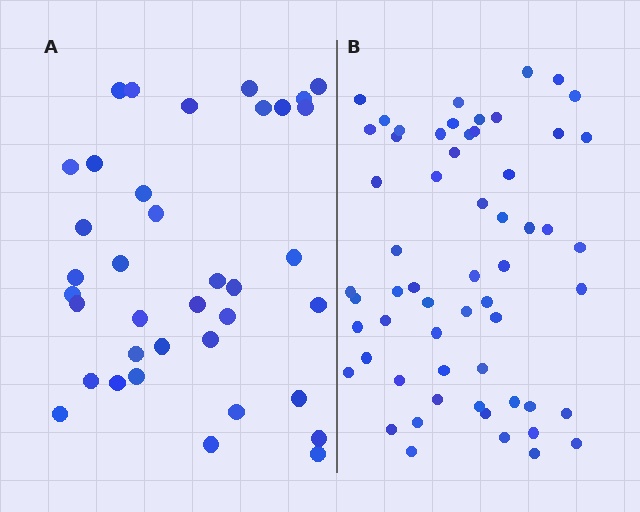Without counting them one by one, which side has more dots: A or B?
Region B (the right region) has more dots.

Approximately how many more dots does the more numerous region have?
Region B has approximately 20 more dots than region A.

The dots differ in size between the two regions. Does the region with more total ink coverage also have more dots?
No. Region A has more total ink coverage because its dots are larger, but region B actually contains more individual dots. Total area can be misleading — the number of items is what matters here.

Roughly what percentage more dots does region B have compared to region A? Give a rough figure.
About 60% more.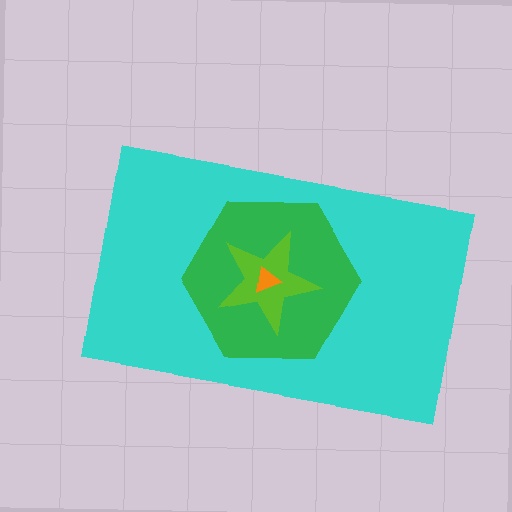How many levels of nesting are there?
4.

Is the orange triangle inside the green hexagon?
Yes.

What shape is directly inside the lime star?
The orange triangle.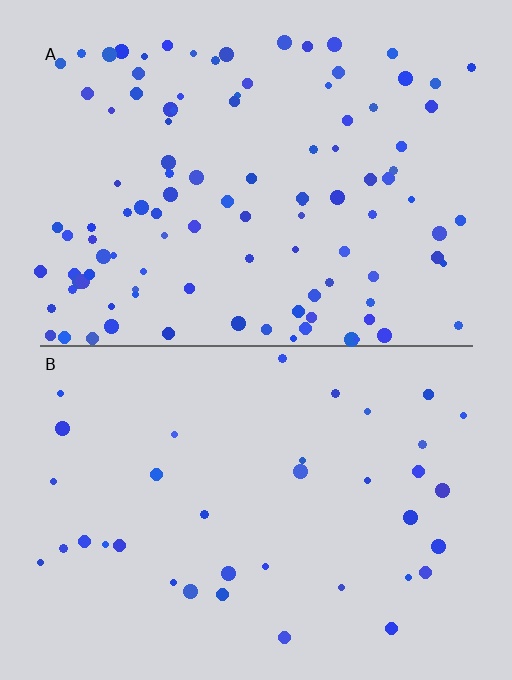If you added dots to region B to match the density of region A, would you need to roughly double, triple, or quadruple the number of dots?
Approximately triple.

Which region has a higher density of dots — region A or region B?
A (the top).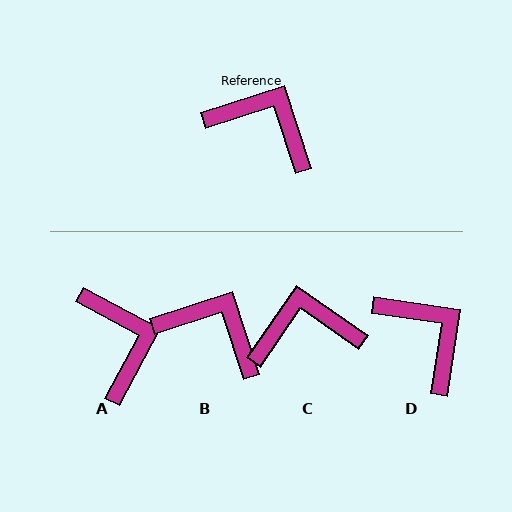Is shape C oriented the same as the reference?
No, it is off by about 38 degrees.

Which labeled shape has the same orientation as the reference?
B.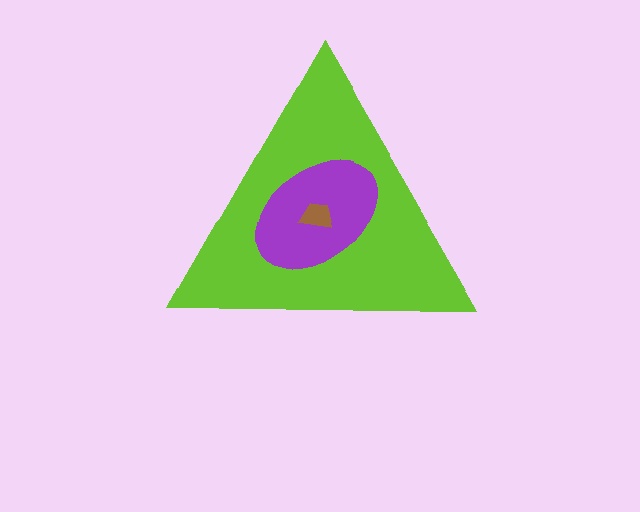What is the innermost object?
The brown trapezoid.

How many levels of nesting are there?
3.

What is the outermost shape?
The lime triangle.